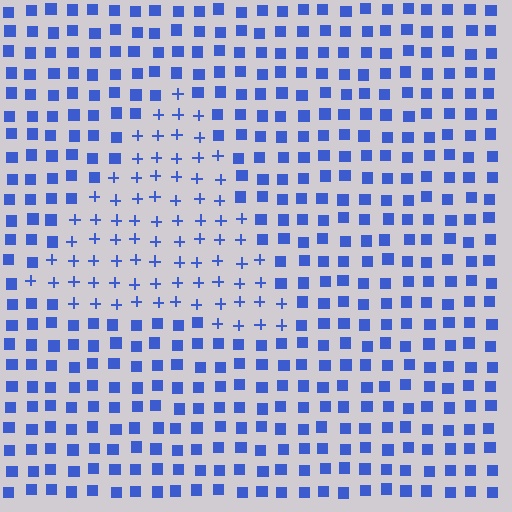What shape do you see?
I see a triangle.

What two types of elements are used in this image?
The image uses plus signs inside the triangle region and squares outside it.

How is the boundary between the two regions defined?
The boundary is defined by a change in element shape: plus signs inside vs. squares outside. All elements share the same color and spacing.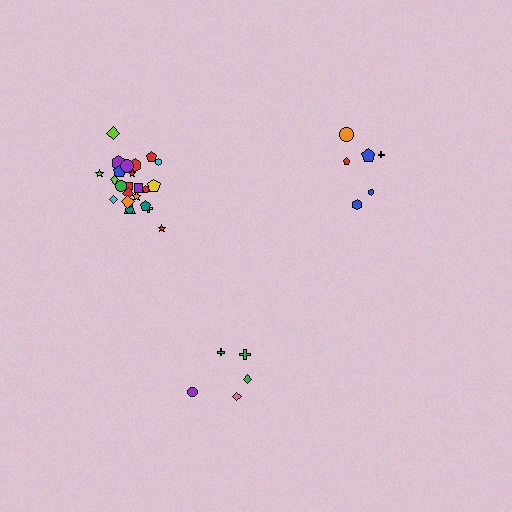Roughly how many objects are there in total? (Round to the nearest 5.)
Roughly 35 objects in total.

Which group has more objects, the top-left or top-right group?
The top-left group.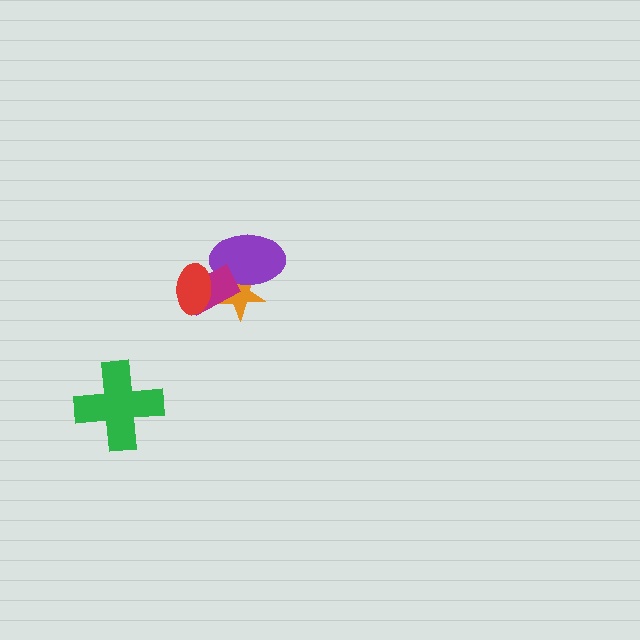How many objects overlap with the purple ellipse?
2 objects overlap with the purple ellipse.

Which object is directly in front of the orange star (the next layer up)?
The purple ellipse is directly in front of the orange star.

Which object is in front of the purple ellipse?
The magenta rectangle is in front of the purple ellipse.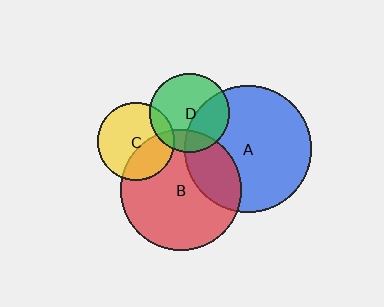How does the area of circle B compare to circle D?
Approximately 2.3 times.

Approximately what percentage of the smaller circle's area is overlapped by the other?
Approximately 15%.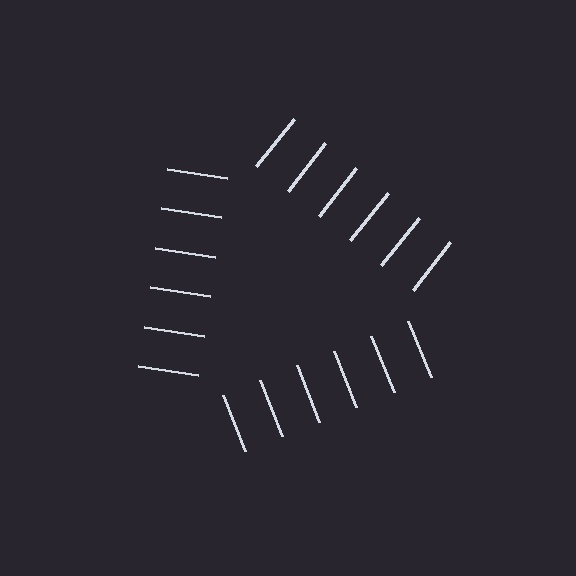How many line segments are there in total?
18 — 6 along each of the 3 edges.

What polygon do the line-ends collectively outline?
An illusory triangle — the line segments terminate on its edges but no continuous stroke is drawn.